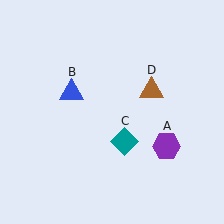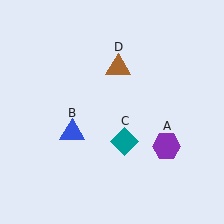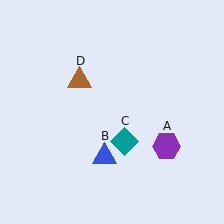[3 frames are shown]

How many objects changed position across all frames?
2 objects changed position: blue triangle (object B), brown triangle (object D).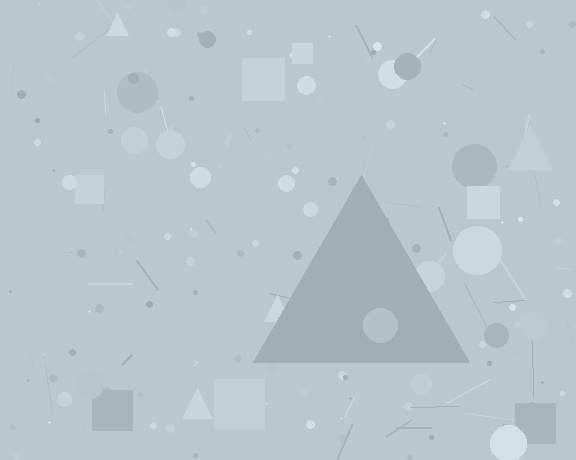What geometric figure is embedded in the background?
A triangle is embedded in the background.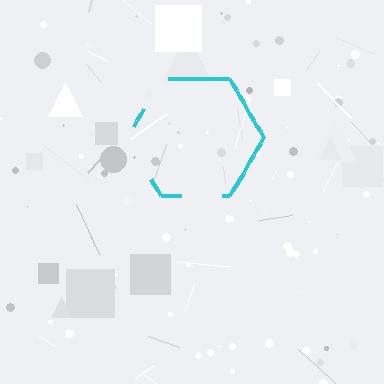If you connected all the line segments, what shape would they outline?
They would outline a hexagon.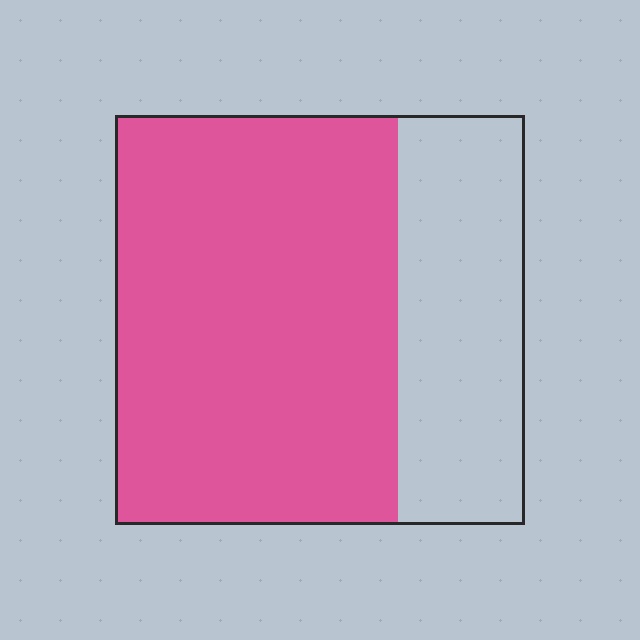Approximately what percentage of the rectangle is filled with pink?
Approximately 70%.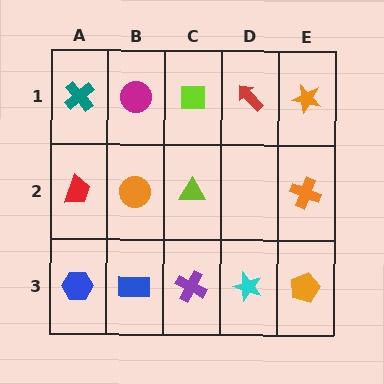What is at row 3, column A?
A blue hexagon.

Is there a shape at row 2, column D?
No, that cell is empty.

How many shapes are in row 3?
5 shapes.